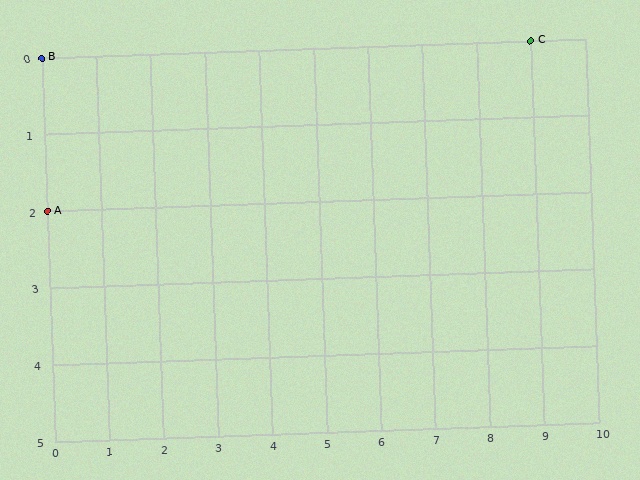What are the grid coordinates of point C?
Point C is at grid coordinates (9, 0).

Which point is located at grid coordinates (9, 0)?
Point C is at (9, 0).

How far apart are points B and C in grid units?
Points B and C are 9 columns apart.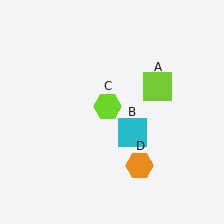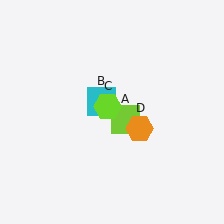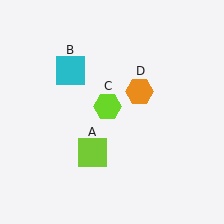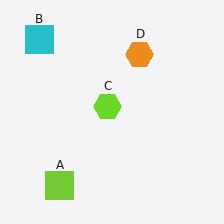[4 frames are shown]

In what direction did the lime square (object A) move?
The lime square (object A) moved down and to the left.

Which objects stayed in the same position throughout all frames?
Lime hexagon (object C) remained stationary.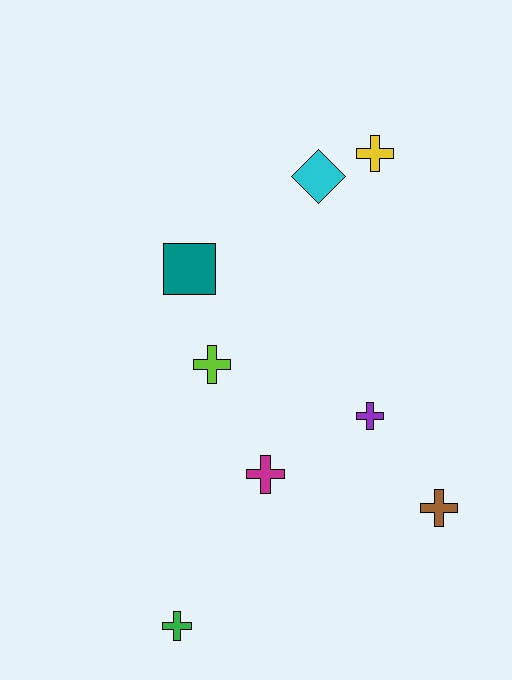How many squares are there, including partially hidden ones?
There is 1 square.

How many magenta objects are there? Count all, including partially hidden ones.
There is 1 magenta object.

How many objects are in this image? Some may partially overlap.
There are 8 objects.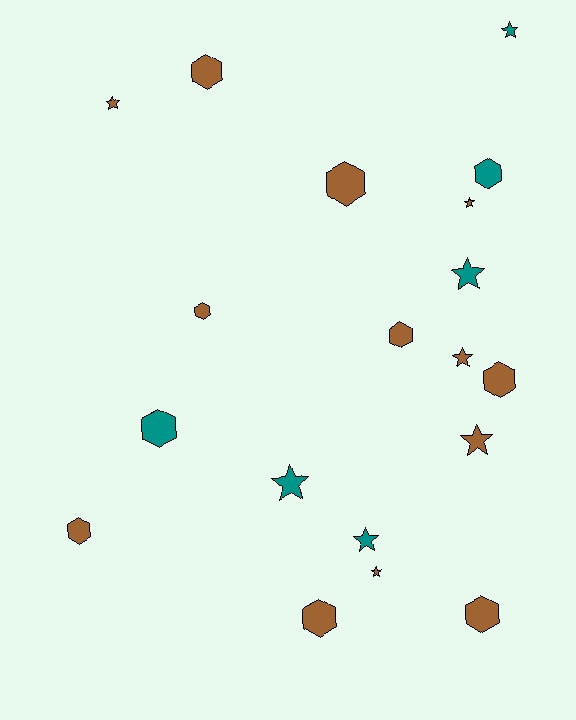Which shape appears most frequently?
Hexagon, with 10 objects.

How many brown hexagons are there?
There are 8 brown hexagons.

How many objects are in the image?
There are 19 objects.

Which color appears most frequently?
Brown, with 13 objects.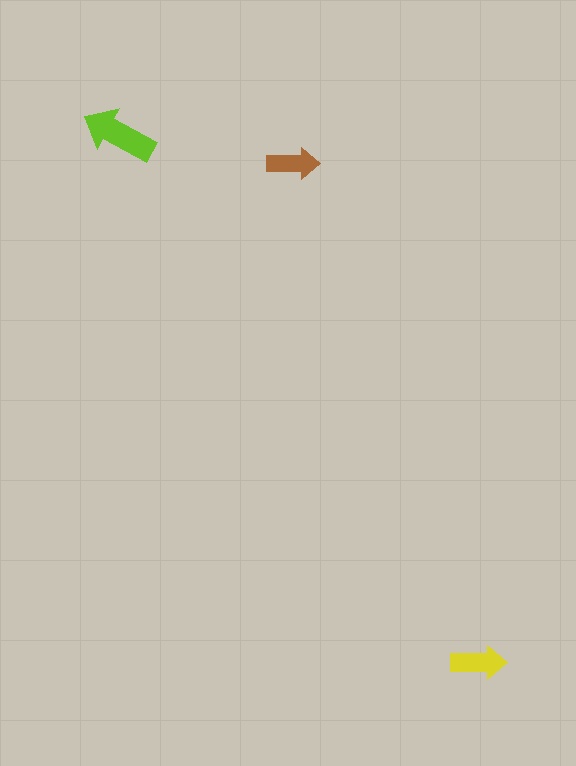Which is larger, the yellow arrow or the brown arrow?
The yellow one.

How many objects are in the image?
There are 3 objects in the image.